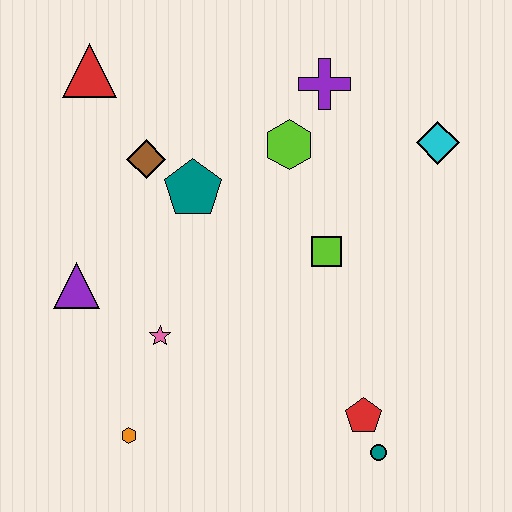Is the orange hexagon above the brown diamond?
No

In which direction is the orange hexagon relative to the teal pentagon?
The orange hexagon is below the teal pentagon.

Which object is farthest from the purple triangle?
The cyan diamond is farthest from the purple triangle.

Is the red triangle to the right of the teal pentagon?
No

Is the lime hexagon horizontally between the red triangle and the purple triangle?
No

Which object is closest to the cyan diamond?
The purple cross is closest to the cyan diamond.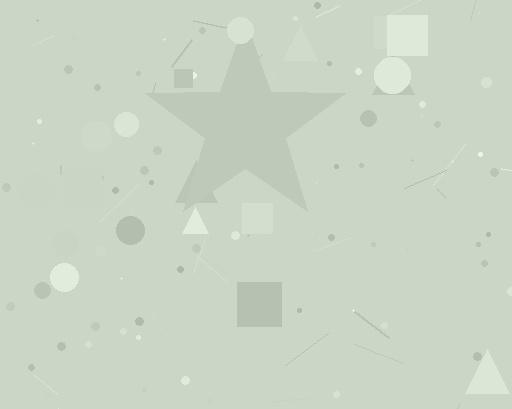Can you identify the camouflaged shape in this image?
The camouflaged shape is a star.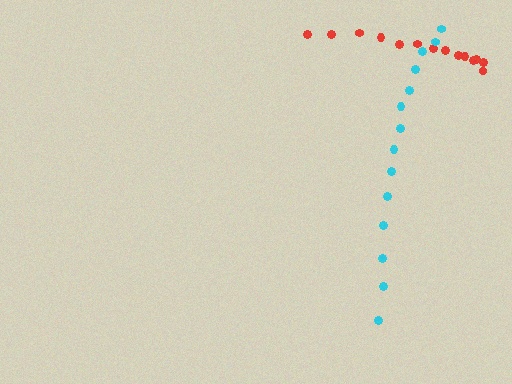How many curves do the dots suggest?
There are 2 distinct paths.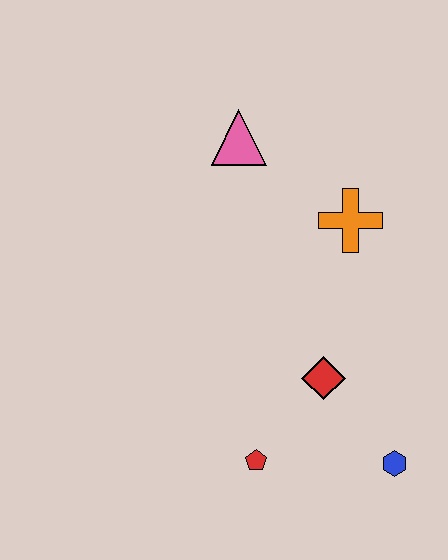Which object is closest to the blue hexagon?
The red diamond is closest to the blue hexagon.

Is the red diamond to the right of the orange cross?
No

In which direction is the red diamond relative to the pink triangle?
The red diamond is below the pink triangle.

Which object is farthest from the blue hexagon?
The pink triangle is farthest from the blue hexagon.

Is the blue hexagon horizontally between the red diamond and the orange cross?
No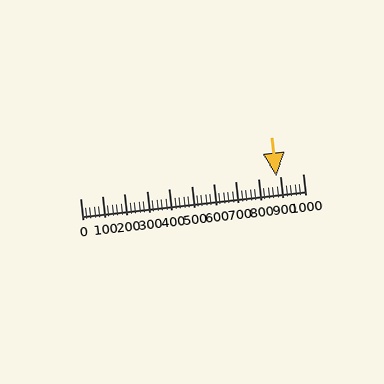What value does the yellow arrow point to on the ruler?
The yellow arrow points to approximately 880.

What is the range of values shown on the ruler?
The ruler shows values from 0 to 1000.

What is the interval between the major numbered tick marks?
The major tick marks are spaced 100 units apart.